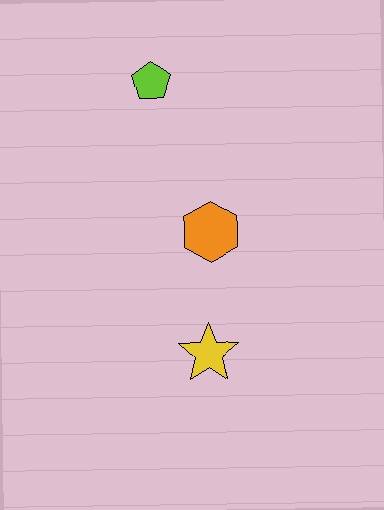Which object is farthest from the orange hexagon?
The lime pentagon is farthest from the orange hexagon.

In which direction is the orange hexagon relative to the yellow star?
The orange hexagon is above the yellow star.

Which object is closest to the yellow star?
The orange hexagon is closest to the yellow star.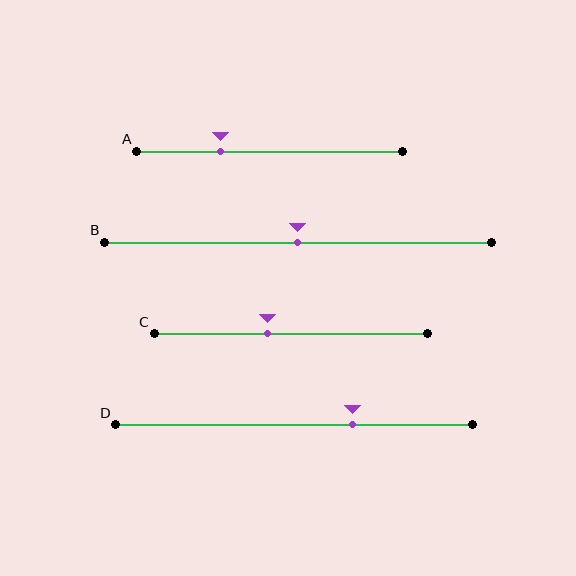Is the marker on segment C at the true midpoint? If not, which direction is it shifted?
No, the marker on segment C is shifted to the left by about 9% of the segment length.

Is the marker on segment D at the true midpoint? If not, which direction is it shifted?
No, the marker on segment D is shifted to the right by about 16% of the segment length.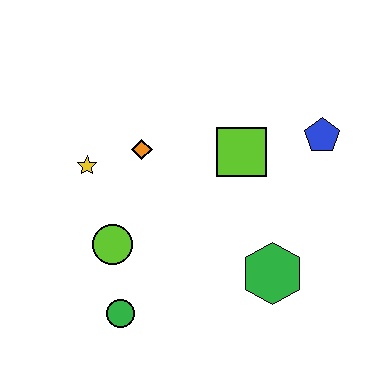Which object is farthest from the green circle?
The blue pentagon is farthest from the green circle.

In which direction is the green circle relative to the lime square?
The green circle is below the lime square.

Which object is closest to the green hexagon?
The lime square is closest to the green hexagon.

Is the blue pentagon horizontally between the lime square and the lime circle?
No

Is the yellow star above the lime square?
No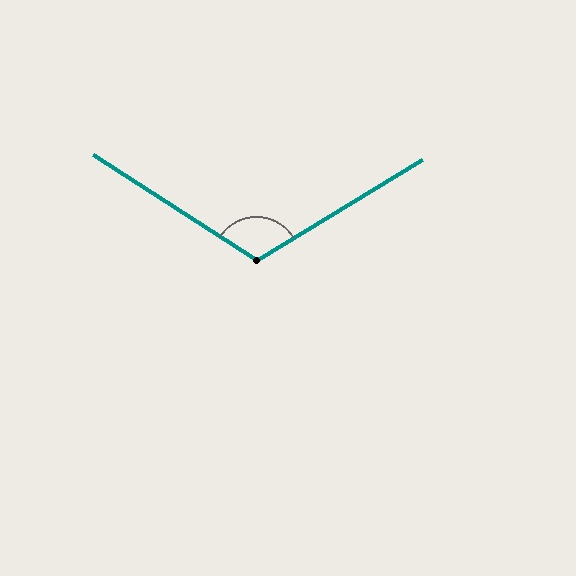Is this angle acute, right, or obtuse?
It is obtuse.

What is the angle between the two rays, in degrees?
Approximately 116 degrees.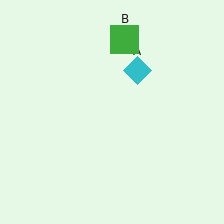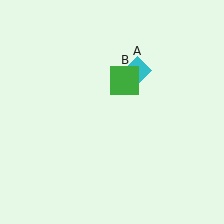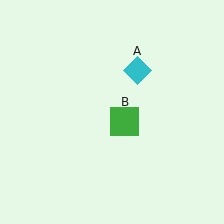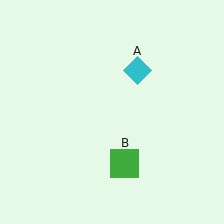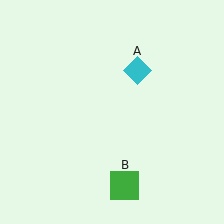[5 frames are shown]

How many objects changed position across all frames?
1 object changed position: green square (object B).